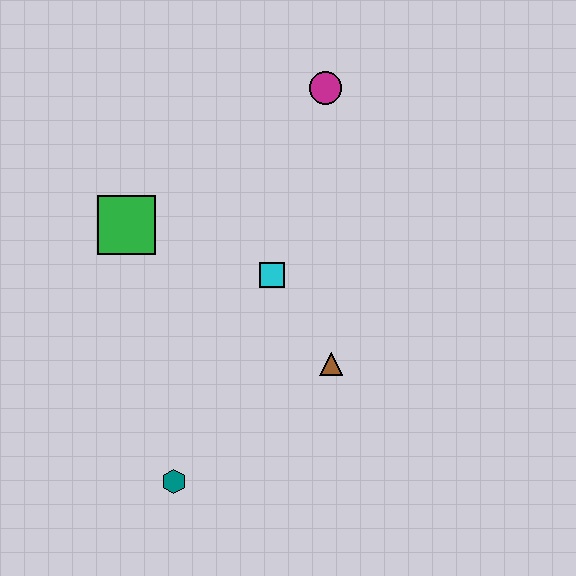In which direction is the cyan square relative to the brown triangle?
The cyan square is above the brown triangle.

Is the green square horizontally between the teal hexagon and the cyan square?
No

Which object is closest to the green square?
The cyan square is closest to the green square.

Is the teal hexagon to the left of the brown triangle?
Yes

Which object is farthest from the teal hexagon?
The magenta circle is farthest from the teal hexagon.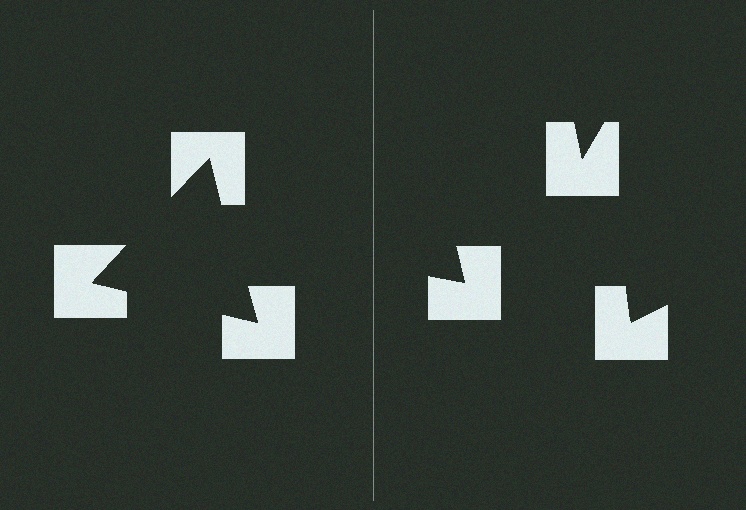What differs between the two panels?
The notched squares are positioned identically on both sides; only the wedge orientations differ. On the left they align to a triangle; on the right they are misaligned.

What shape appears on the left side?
An illusory triangle.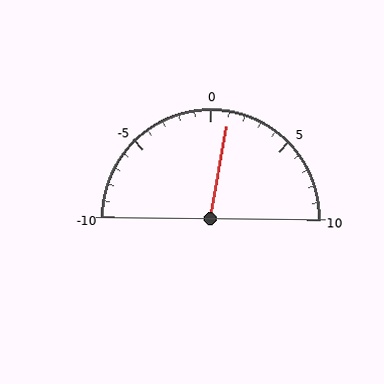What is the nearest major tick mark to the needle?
The nearest major tick mark is 0.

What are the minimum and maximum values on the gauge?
The gauge ranges from -10 to 10.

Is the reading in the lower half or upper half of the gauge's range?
The reading is in the upper half of the range (-10 to 10).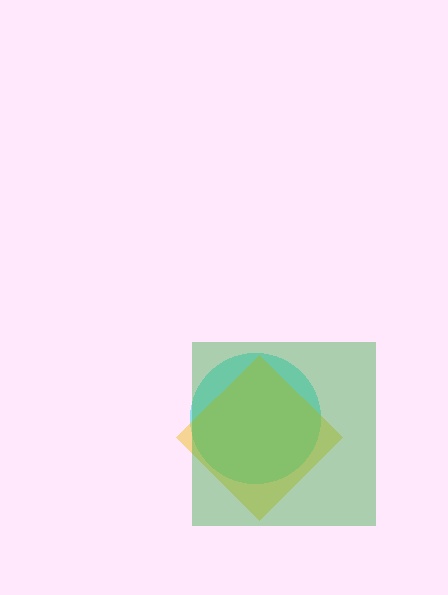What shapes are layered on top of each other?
The layered shapes are: a cyan circle, a yellow diamond, a green square.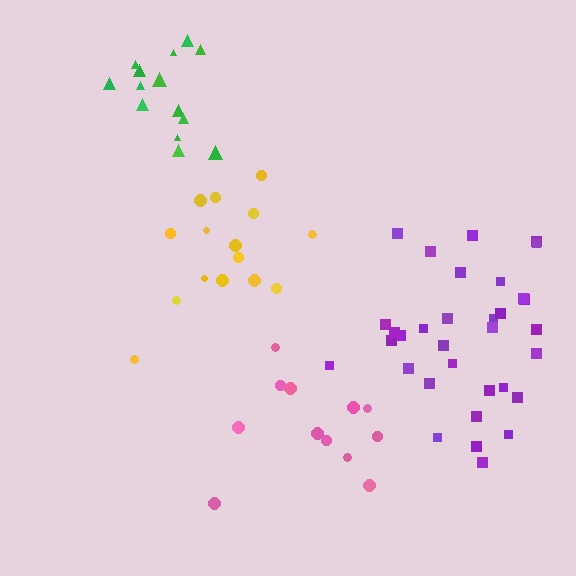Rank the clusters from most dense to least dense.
green, yellow, pink, purple.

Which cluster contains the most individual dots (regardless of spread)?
Purple (34).